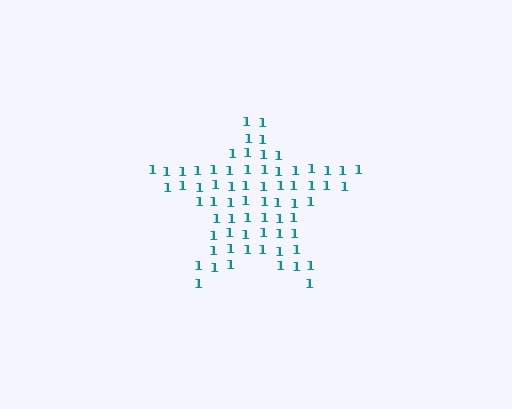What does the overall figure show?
The overall figure shows a star.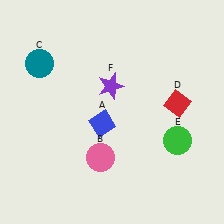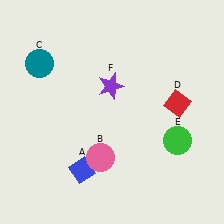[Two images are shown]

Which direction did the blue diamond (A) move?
The blue diamond (A) moved down.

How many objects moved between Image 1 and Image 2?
1 object moved between the two images.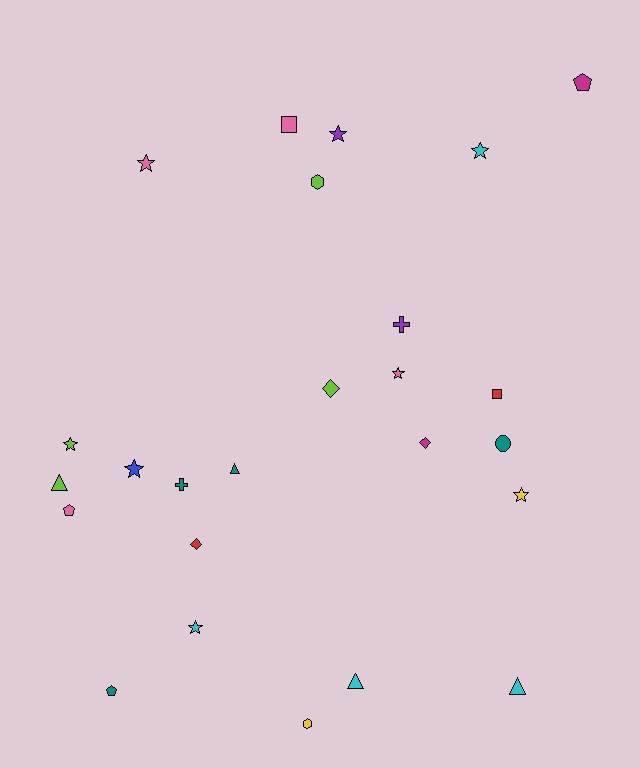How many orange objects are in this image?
There are no orange objects.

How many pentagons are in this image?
There are 3 pentagons.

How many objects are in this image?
There are 25 objects.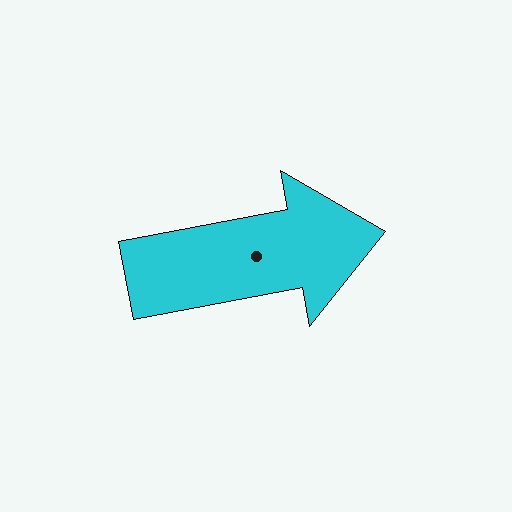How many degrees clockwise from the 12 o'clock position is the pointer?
Approximately 79 degrees.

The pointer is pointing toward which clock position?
Roughly 3 o'clock.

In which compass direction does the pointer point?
East.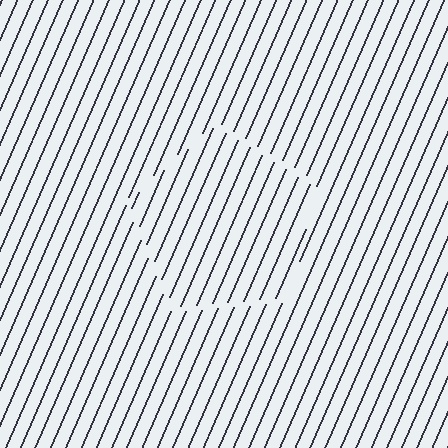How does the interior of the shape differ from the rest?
The interior of the shape contains the same grating, shifted by half a period — the contour is defined by the phase discontinuity where line-ends from the inner and outer gratings abut.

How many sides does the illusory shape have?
5 sides — the line-ends trace a pentagon.